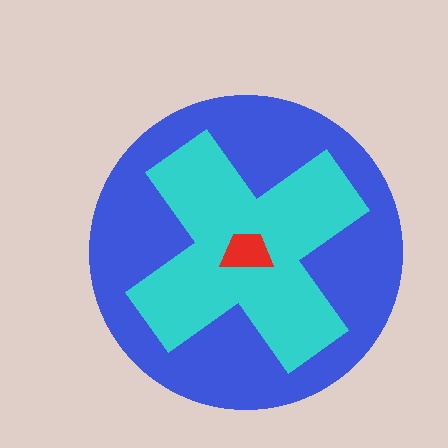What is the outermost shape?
The blue circle.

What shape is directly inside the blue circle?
The cyan cross.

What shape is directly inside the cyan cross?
The red trapezoid.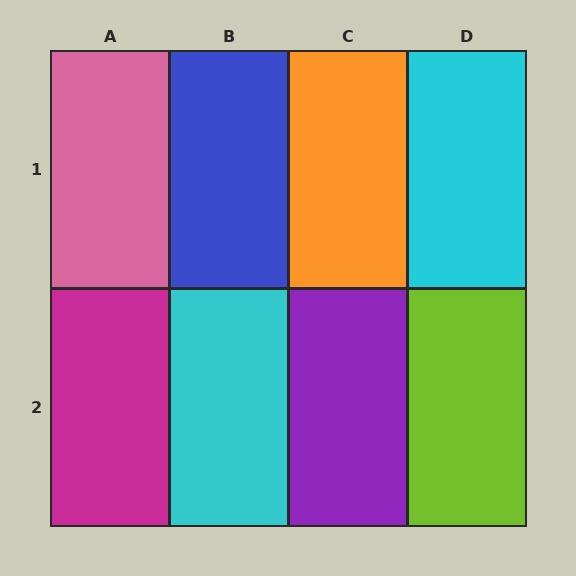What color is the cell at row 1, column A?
Pink.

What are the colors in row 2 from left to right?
Magenta, cyan, purple, lime.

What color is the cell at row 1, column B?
Blue.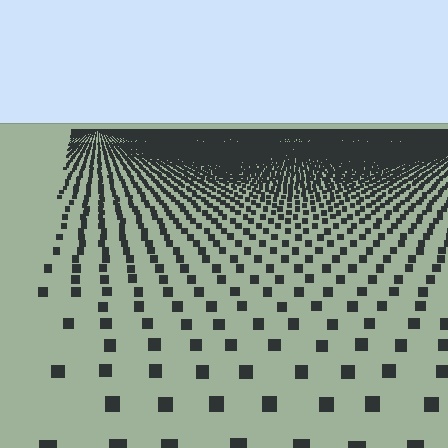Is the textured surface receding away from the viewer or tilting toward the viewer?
The surface is receding away from the viewer. Texture elements get smaller and denser toward the top.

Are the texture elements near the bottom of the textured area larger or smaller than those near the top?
Larger. Near the bottom, elements are closer to the viewer and appear at a bigger on-screen size.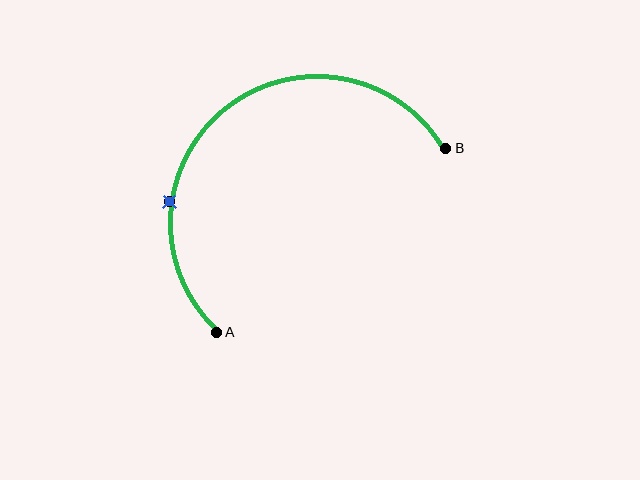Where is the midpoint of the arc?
The arc midpoint is the point on the curve farthest from the straight line joining A and B. It sits above and to the left of that line.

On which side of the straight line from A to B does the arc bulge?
The arc bulges above and to the left of the straight line connecting A and B.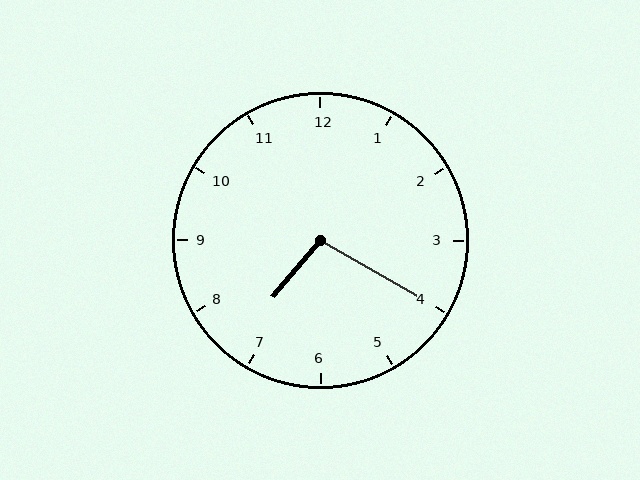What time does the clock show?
7:20.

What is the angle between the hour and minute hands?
Approximately 100 degrees.